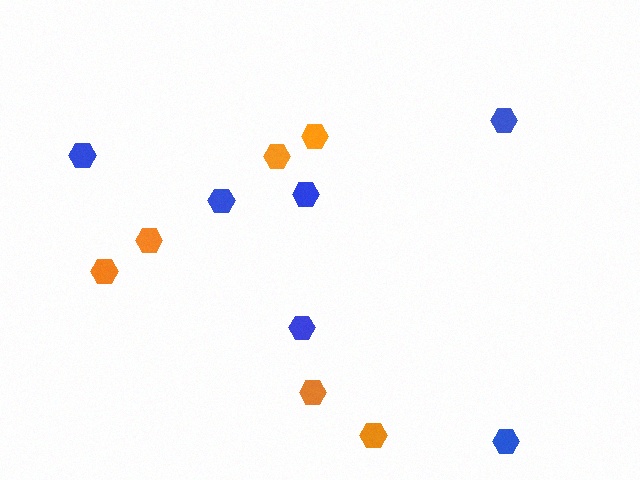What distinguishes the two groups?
There are 2 groups: one group of blue hexagons (6) and one group of orange hexagons (6).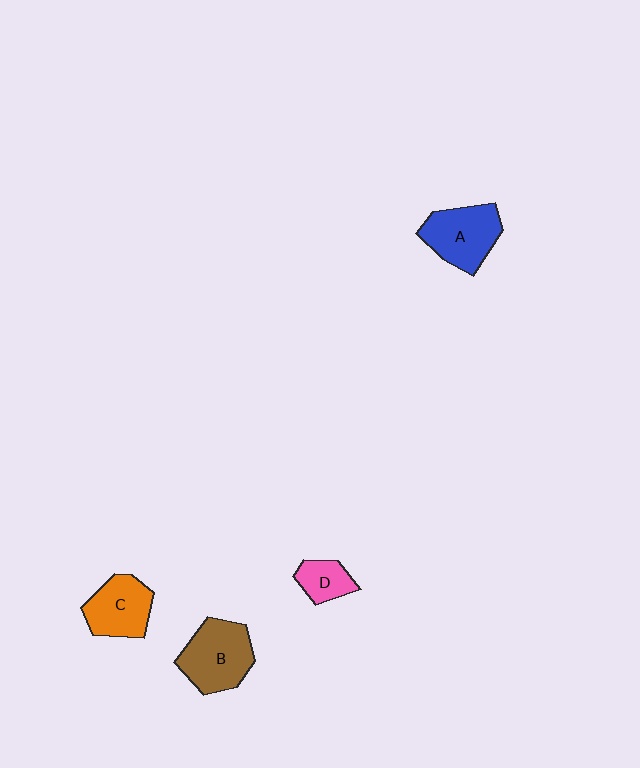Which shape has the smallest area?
Shape D (pink).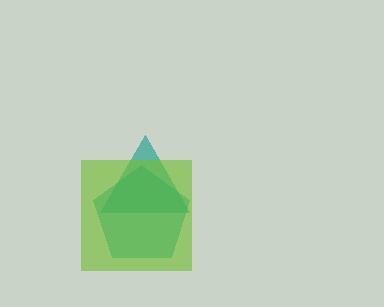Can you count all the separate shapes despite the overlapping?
Yes, there are 3 separate shapes.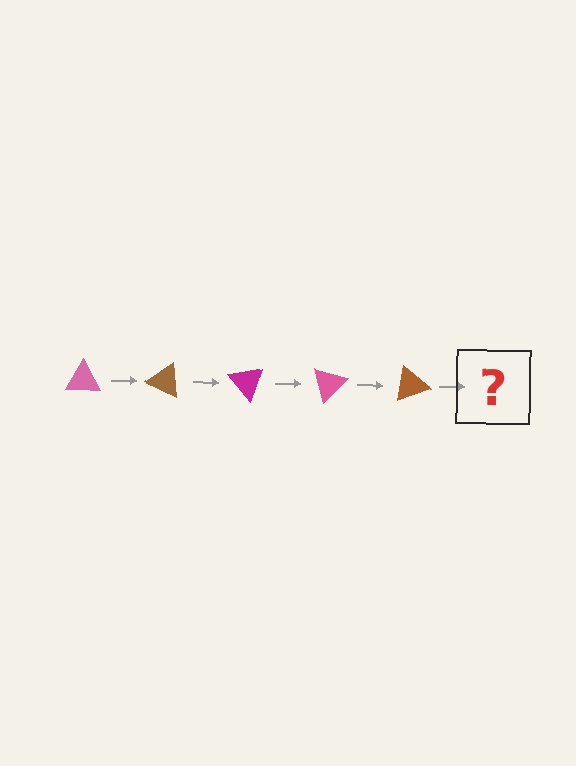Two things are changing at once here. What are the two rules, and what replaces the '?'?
The two rules are that it rotates 25 degrees each step and the color cycles through pink, brown, and magenta. The '?' should be a magenta triangle, rotated 125 degrees from the start.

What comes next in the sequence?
The next element should be a magenta triangle, rotated 125 degrees from the start.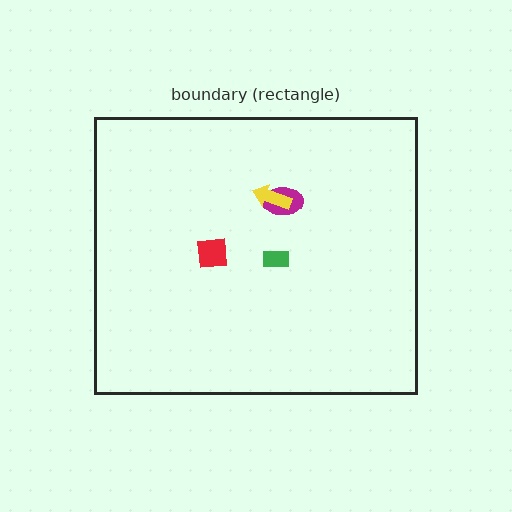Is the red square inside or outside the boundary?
Inside.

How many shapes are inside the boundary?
4 inside, 0 outside.